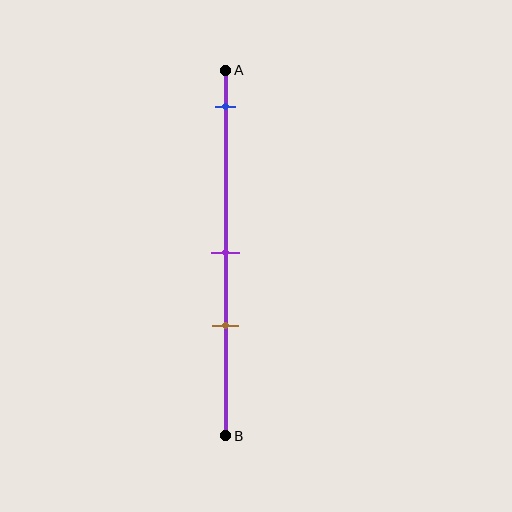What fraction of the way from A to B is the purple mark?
The purple mark is approximately 50% (0.5) of the way from A to B.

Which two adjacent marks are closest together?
The purple and brown marks are the closest adjacent pair.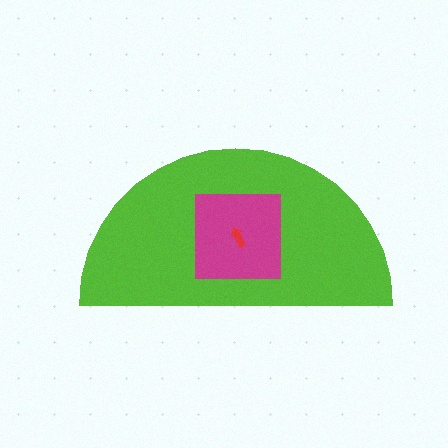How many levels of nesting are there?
3.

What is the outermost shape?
The lime semicircle.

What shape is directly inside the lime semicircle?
The magenta square.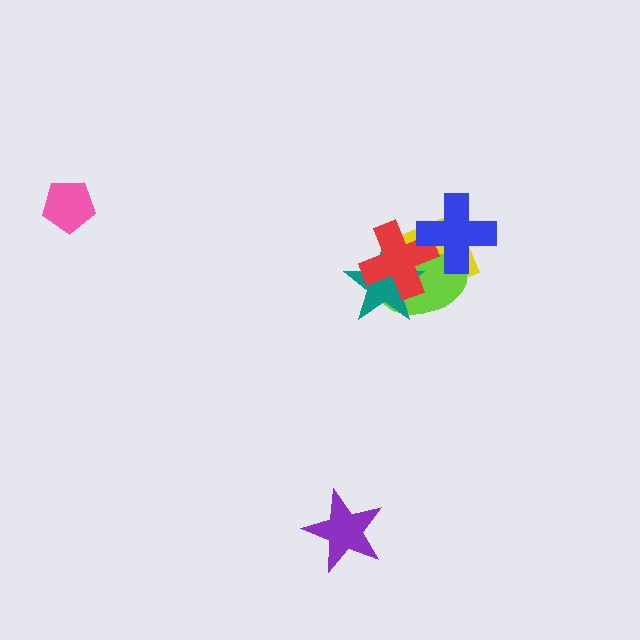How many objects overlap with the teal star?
3 objects overlap with the teal star.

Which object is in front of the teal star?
The red cross is in front of the teal star.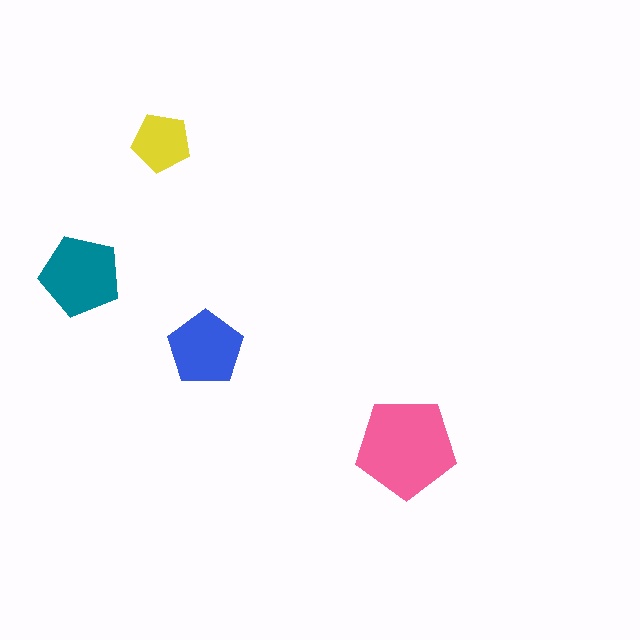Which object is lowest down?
The pink pentagon is bottommost.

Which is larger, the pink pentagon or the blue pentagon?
The pink one.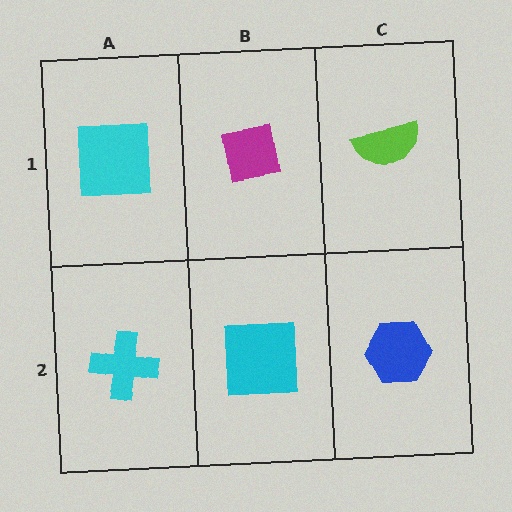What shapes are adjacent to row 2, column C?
A lime semicircle (row 1, column C), a cyan square (row 2, column B).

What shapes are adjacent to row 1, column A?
A cyan cross (row 2, column A), a magenta square (row 1, column B).